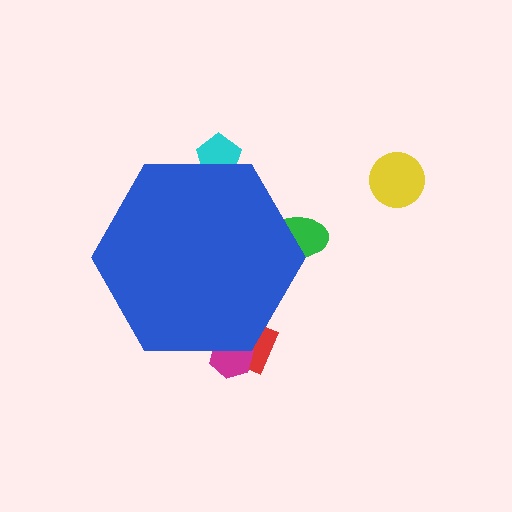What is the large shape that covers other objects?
A blue hexagon.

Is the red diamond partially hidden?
Yes, the red diamond is partially hidden behind the blue hexagon.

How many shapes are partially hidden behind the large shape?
4 shapes are partially hidden.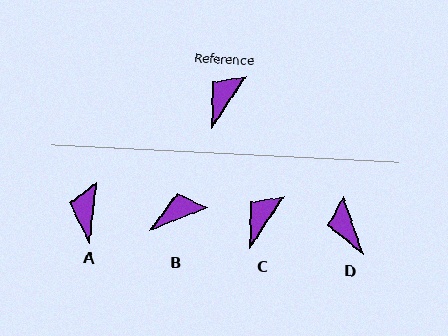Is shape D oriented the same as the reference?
No, it is off by about 53 degrees.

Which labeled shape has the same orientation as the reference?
C.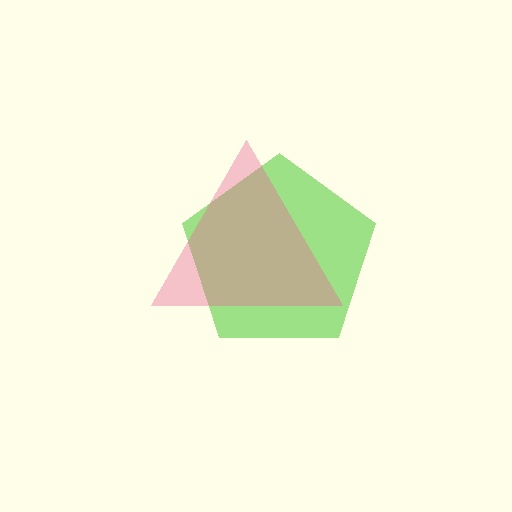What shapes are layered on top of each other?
The layered shapes are: a lime pentagon, a pink triangle.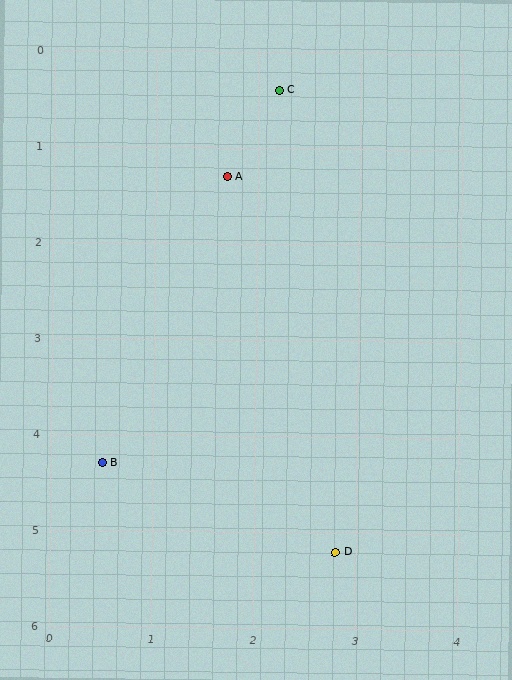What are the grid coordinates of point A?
Point A is at approximately (1.7, 1.3).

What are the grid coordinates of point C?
Point C is at approximately (2.2, 0.4).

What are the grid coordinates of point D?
Point D is at approximately (2.8, 5.2).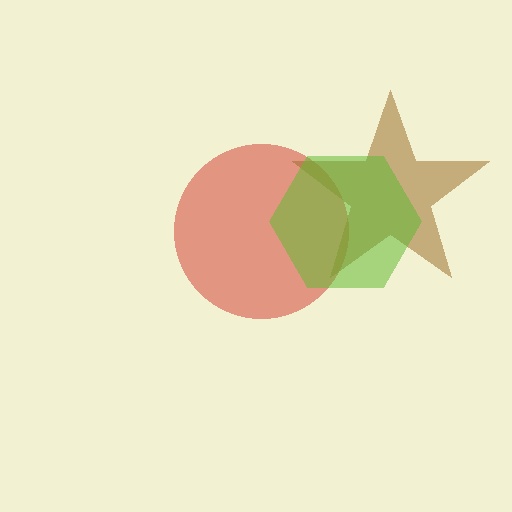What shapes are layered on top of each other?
The layered shapes are: a red circle, a brown star, a lime hexagon.